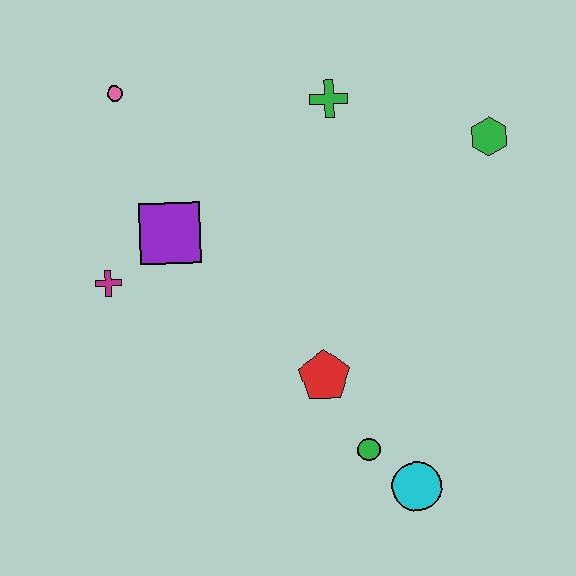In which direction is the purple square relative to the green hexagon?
The purple square is to the left of the green hexagon.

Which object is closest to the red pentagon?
The green circle is closest to the red pentagon.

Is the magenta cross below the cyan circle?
No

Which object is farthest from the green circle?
The pink circle is farthest from the green circle.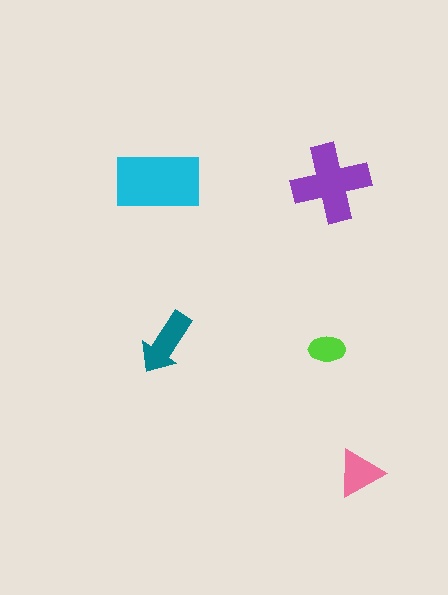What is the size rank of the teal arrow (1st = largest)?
3rd.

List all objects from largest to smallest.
The cyan rectangle, the purple cross, the teal arrow, the pink triangle, the lime ellipse.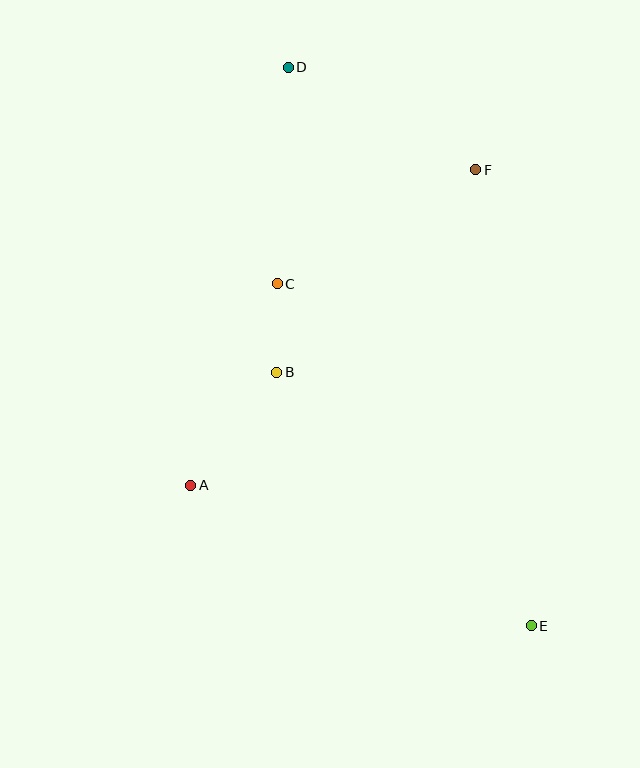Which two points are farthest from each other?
Points D and E are farthest from each other.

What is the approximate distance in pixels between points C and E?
The distance between C and E is approximately 426 pixels.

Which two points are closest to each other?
Points B and C are closest to each other.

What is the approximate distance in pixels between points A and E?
The distance between A and E is approximately 369 pixels.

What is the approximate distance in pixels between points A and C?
The distance between A and C is approximately 220 pixels.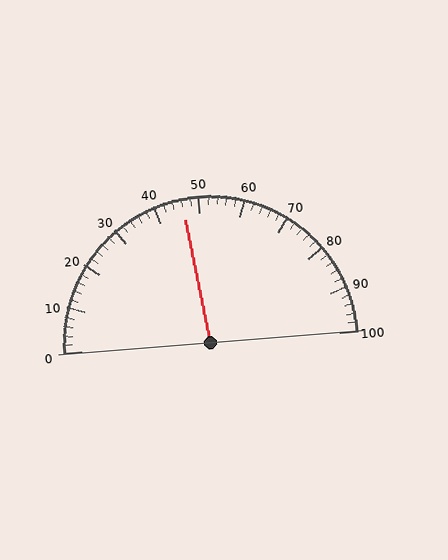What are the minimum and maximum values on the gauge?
The gauge ranges from 0 to 100.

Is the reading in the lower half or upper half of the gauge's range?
The reading is in the lower half of the range (0 to 100).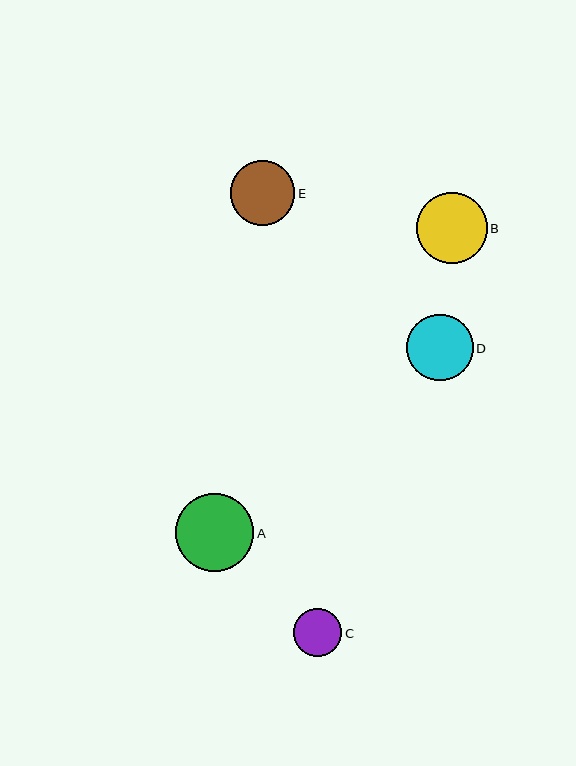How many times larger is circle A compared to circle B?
Circle A is approximately 1.1 times the size of circle B.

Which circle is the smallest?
Circle C is the smallest with a size of approximately 49 pixels.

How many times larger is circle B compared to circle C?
Circle B is approximately 1.5 times the size of circle C.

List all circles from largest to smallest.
From largest to smallest: A, B, D, E, C.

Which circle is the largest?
Circle A is the largest with a size of approximately 79 pixels.